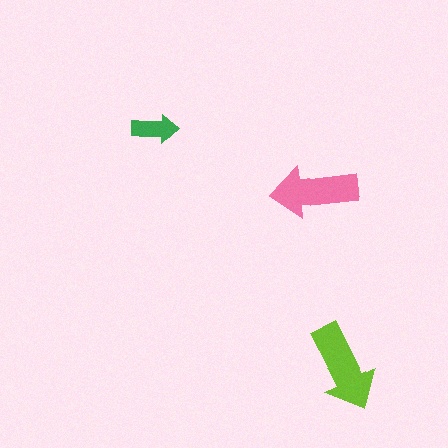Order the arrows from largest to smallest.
the lime one, the pink one, the green one.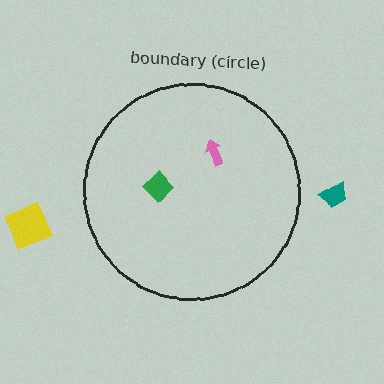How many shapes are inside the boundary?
2 inside, 2 outside.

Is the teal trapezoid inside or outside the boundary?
Outside.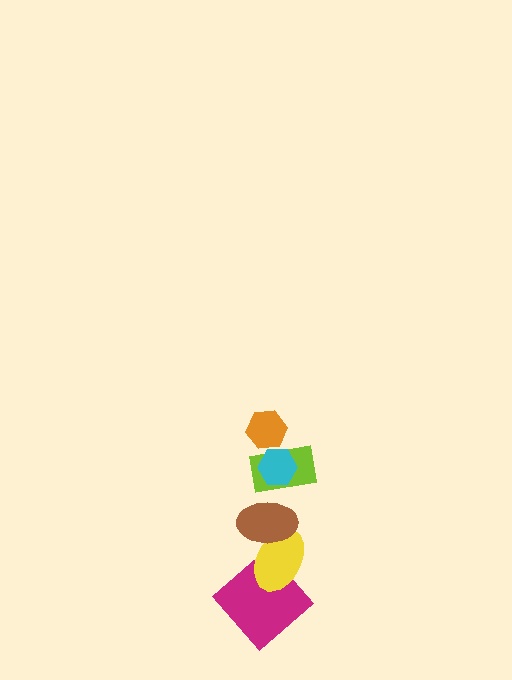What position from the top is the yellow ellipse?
The yellow ellipse is 5th from the top.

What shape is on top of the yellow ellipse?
The brown ellipse is on top of the yellow ellipse.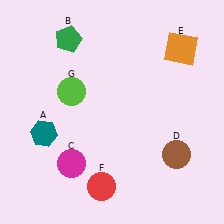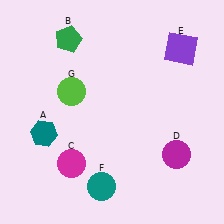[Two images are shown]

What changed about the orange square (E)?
In Image 1, E is orange. In Image 2, it changed to purple.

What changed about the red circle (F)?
In Image 1, F is red. In Image 2, it changed to teal.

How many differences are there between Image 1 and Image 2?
There are 3 differences between the two images.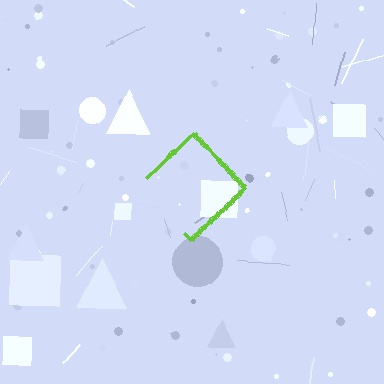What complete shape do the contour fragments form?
The contour fragments form a diamond.